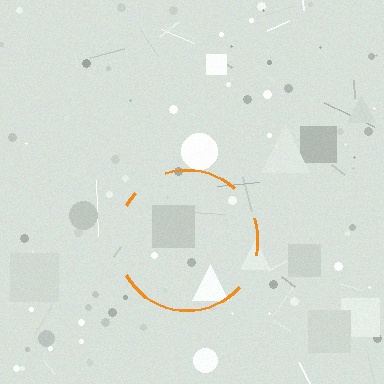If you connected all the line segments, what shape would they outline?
They would outline a circle.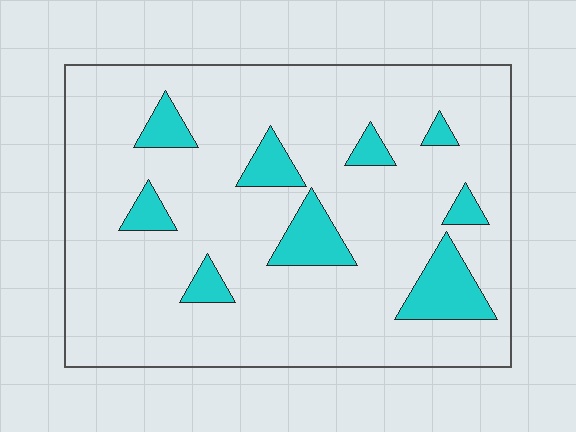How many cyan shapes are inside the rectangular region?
9.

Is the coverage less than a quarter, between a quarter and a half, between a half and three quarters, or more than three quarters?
Less than a quarter.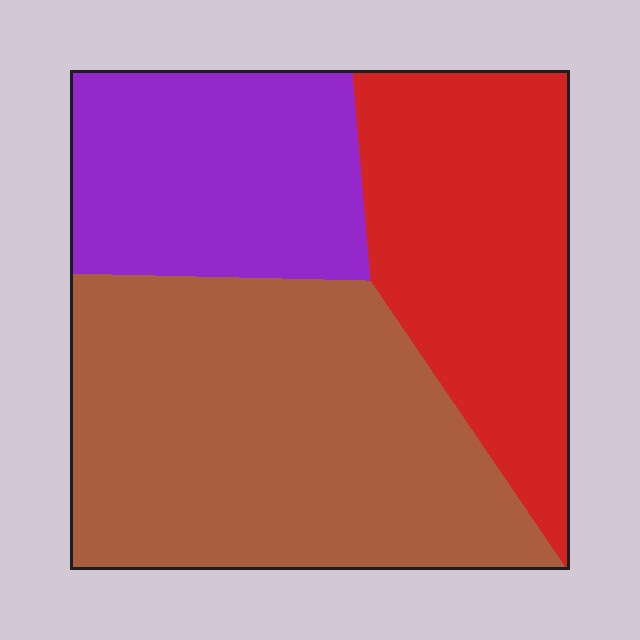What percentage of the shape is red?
Red covers around 30% of the shape.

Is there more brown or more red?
Brown.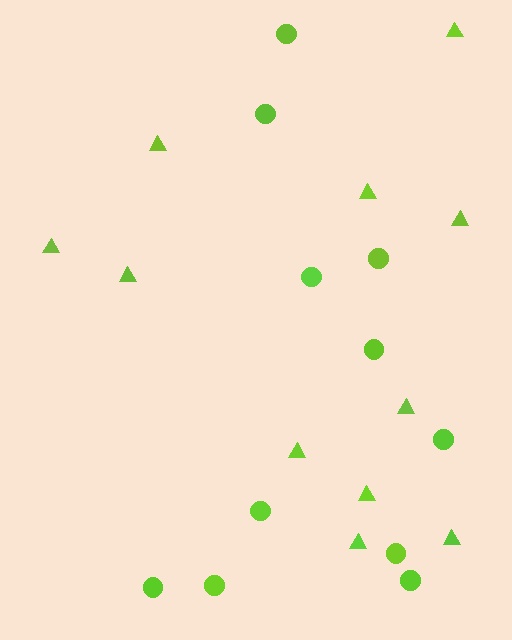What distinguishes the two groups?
There are 2 groups: one group of circles (11) and one group of triangles (11).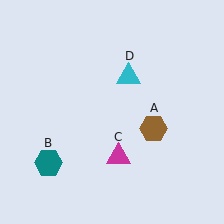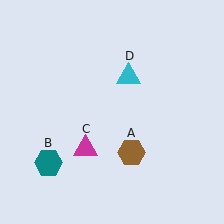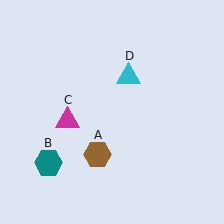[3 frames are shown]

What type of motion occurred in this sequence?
The brown hexagon (object A), magenta triangle (object C) rotated clockwise around the center of the scene.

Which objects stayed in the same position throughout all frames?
Teal hexagon (object B) and cyan triangle (object D) remained stationary.